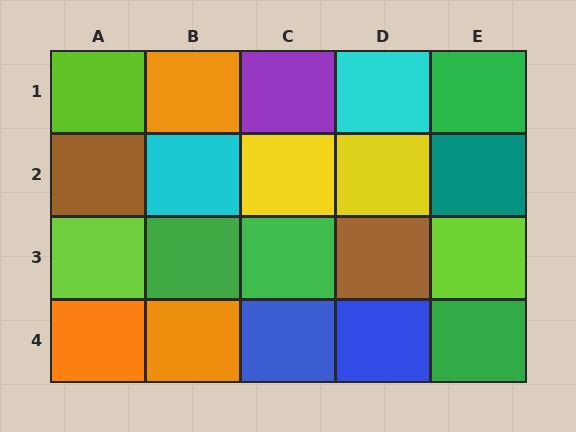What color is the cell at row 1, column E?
Green.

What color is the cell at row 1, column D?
Cyan.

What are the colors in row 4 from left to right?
Orange, orange, blue, blue, green.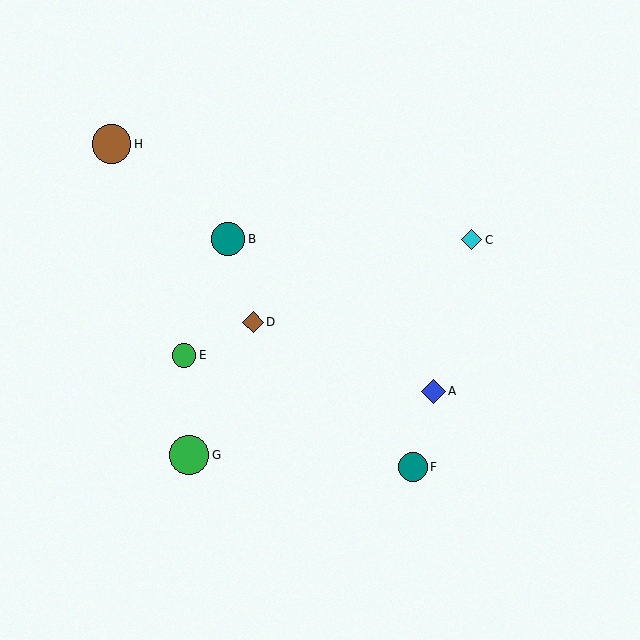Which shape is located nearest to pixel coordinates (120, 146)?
The brown circle (labeled H) at (112, 144) is nearest to that location.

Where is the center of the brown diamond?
The center of the brown diamond is at (253, 322).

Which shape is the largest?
The green circle (labeled G) is the largest.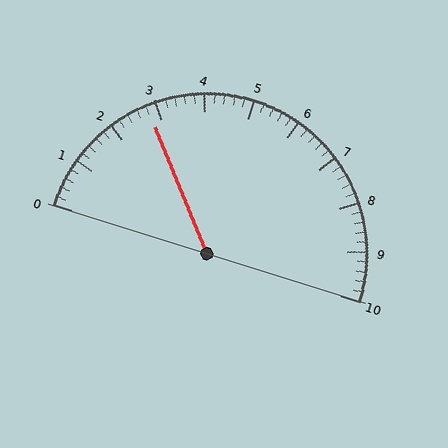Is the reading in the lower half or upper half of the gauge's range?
The reading is in the lower half of the range (0 to 10).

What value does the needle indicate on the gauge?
The needle indicates approximately 2.8.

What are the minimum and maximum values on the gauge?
The gauge ranges from 0 to 10.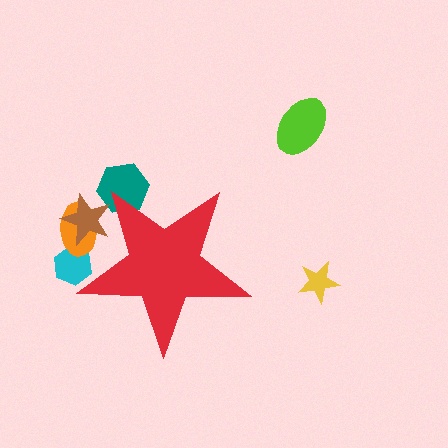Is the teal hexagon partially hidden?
Yes, the teal hexagon is partially hidden behind the red star.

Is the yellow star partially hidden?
No, the yellow star is fully visible.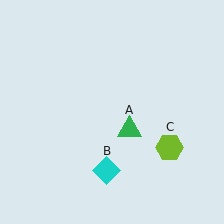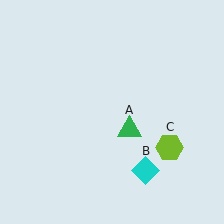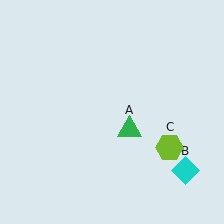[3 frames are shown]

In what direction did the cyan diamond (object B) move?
The cyan diamond (object B) moved right.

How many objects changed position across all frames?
1 object changed position: cyan diamond (object B).